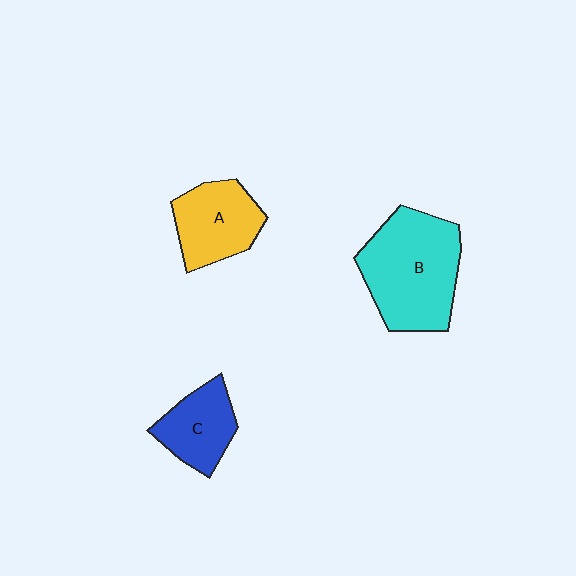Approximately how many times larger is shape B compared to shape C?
Approximately 1.9 times.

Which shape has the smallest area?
Shape C (blue).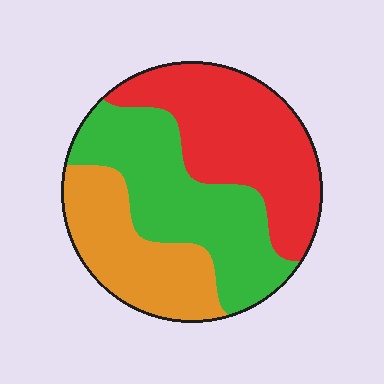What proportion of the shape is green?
Green covers 37% of the shape.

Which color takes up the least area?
Orange, at roughly 25%.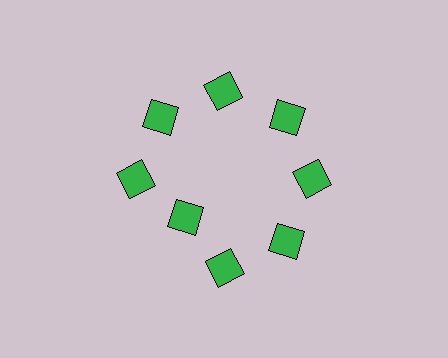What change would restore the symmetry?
The symmetry would be restored by moving it outward, back onto the ring so that all 8 squares sit at equal angles and equal distance from the center.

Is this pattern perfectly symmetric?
No. The 8 green squares are arranged in a ring, but one element near the 8 o'clock position is pulled inward toward the center, breaking the 8-fold rotational symmetry.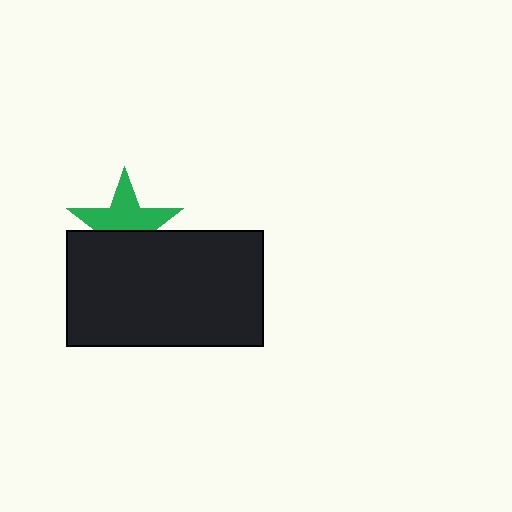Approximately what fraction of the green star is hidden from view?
Roughly 43% of the green star is hidden behind the black rectangle.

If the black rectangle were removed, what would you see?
You would see the complete green star.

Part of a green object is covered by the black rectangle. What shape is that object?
It is a star.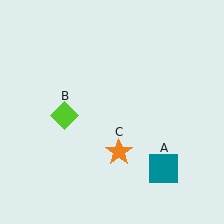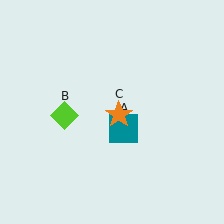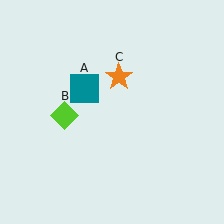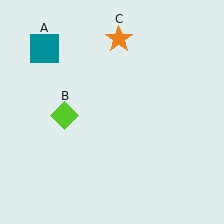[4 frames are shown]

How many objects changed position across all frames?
2 objects changed position: teal square (object A), orange star (object C).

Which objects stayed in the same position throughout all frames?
Lime diamond (object B) remained stationary.